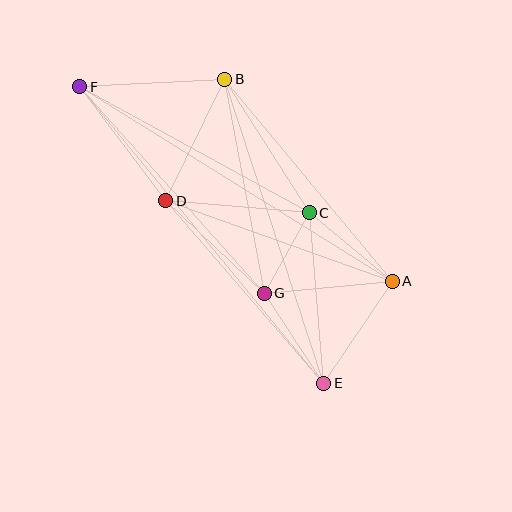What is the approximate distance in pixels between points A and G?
The distance between A and G is approximately 129 pixels.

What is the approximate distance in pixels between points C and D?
The distance between C and D is approximately 144 pixels.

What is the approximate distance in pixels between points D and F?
The distance between D and F is approximately 143 pixels.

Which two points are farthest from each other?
Points E and F are farthest from each other.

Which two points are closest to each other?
Points C and G are closest to each other.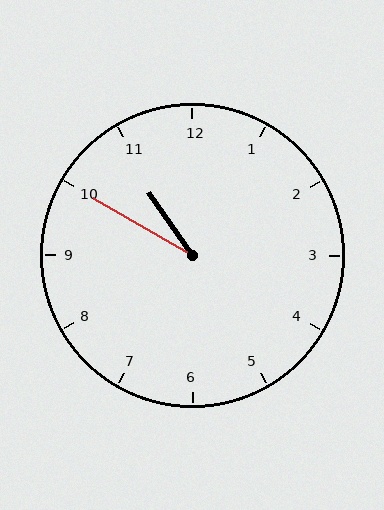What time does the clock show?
10:50.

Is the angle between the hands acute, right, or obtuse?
It is acute.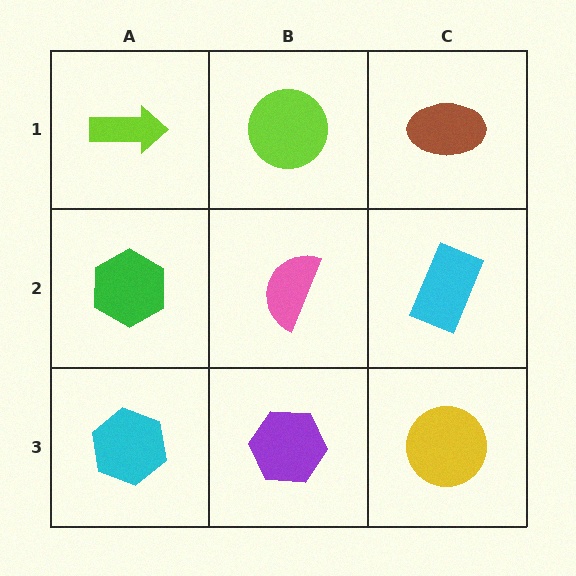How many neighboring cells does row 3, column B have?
3.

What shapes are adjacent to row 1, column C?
A cyan rectangle (row 2, column C), a lime circle (row 1, column B).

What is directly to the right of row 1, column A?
A lime circle.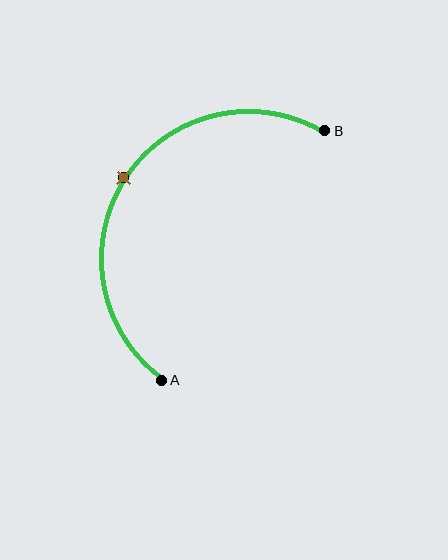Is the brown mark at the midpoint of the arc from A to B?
Yes. The brown mark lies on the arc at equal arc-length from both A and B — it is the arc midpoint.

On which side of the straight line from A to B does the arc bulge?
The arc bulges to the left of the straight line connecting A and B.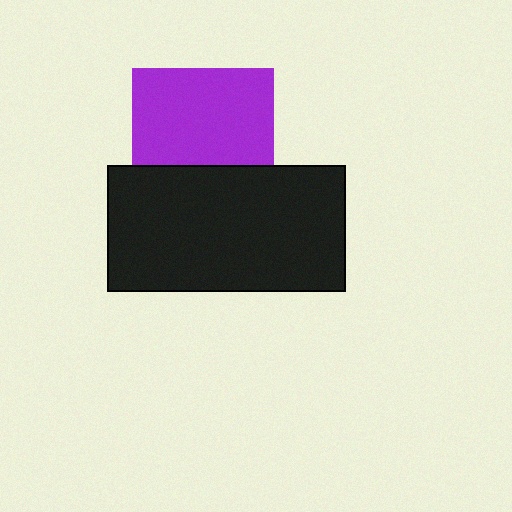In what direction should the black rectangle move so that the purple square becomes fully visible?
The black rectangle should move down. That is the shortest direction to clear the overlap and leave the purple square fully visible.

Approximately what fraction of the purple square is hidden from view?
Roughly 31% of the purple square is hidden behind the black rectangle.